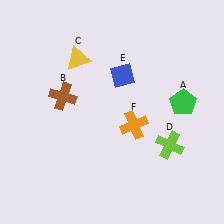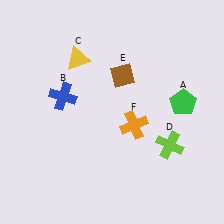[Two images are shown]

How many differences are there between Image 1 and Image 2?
There are 2 differences between the two images.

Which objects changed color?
B changed from brown to blue. E changed from blue to brown.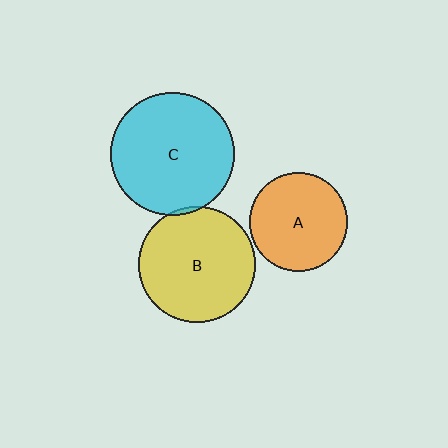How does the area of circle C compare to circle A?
Approximately 1.6 times.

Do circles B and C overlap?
Yes.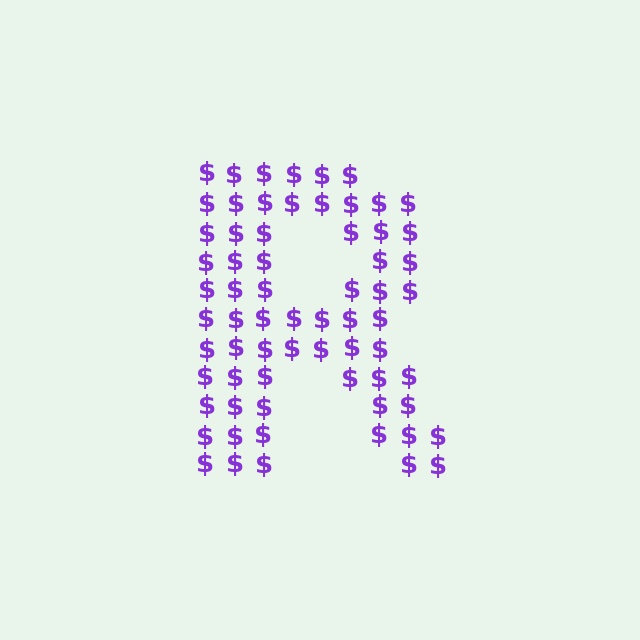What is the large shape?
The large shape is the letter R.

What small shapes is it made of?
It is made of small dollar signs.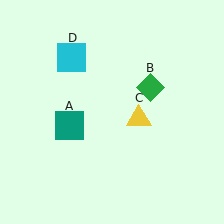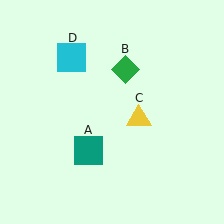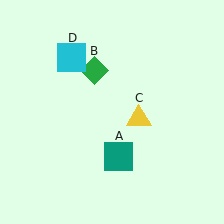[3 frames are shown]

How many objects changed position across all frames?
2 objects changed position: teal square (object A), green diamond (object B).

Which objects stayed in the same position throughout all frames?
Yellow triangle (object C) and cyan square (object D) remained stationary.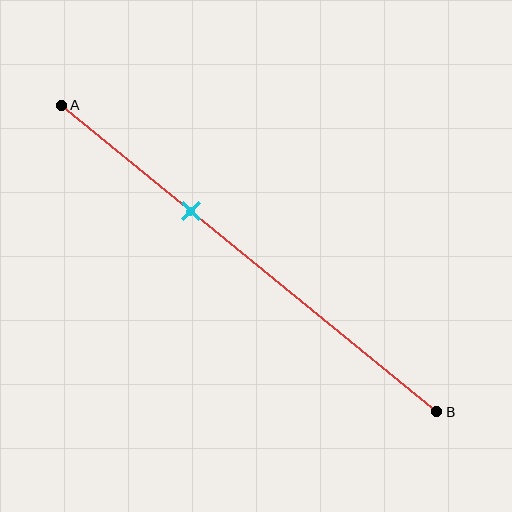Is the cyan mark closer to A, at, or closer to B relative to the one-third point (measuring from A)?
The cyan mark is approximately at the one-third point of segment AB.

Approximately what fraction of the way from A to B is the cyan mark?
The cyan mark is approximately 35% of the way from A to B.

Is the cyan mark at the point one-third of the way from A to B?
Yes, the mark is approximately at the one-third point.